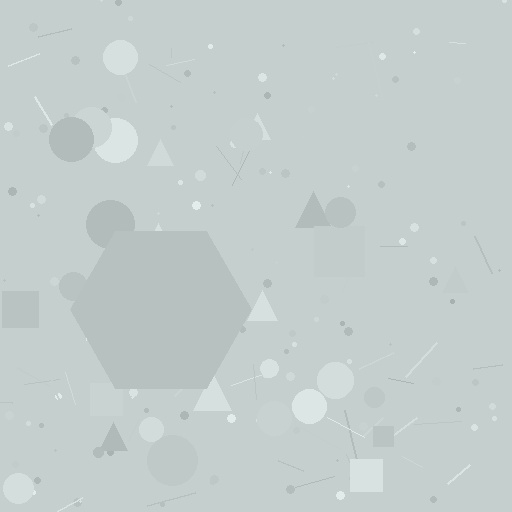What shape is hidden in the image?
A hexagon is hidden in the image.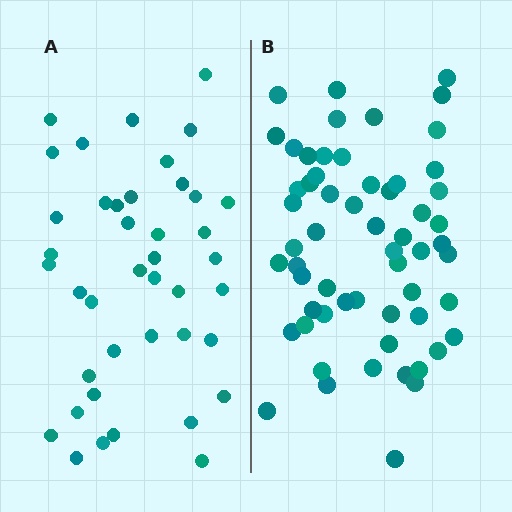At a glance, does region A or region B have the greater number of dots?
Region B (the right region) has more dots.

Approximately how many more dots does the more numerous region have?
Region B has approximately 20 more dots than region A.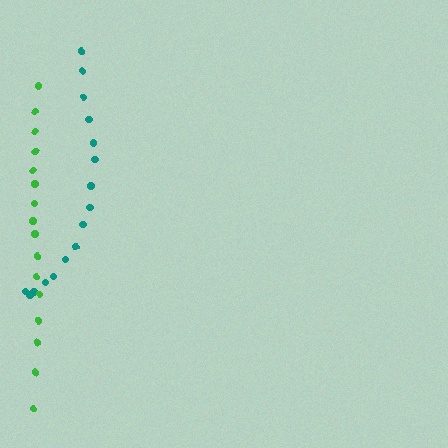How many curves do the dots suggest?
There are 2 distinct paths.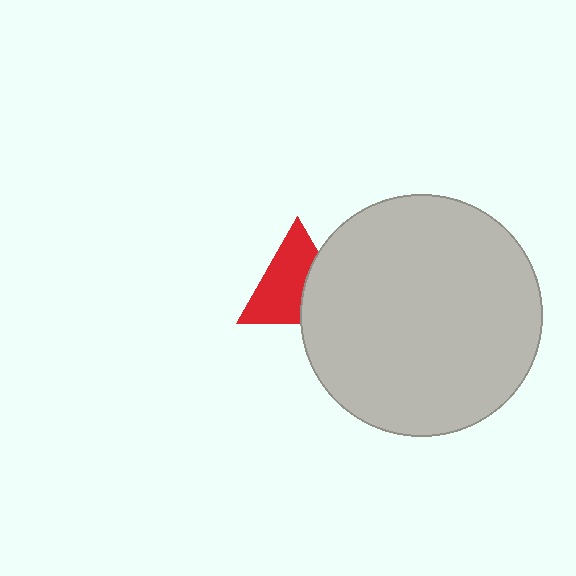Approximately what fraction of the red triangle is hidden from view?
Roughly 37% of the red triangle is hidden behind the light gray circle.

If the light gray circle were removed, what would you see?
You would see the complete red triangle.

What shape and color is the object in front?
The object in front is a light gray circle.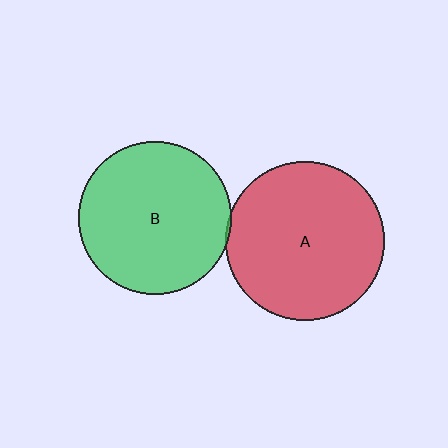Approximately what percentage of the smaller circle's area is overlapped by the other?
Approximately 5%.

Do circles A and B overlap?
Yes.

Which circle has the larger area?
Circle A (red).